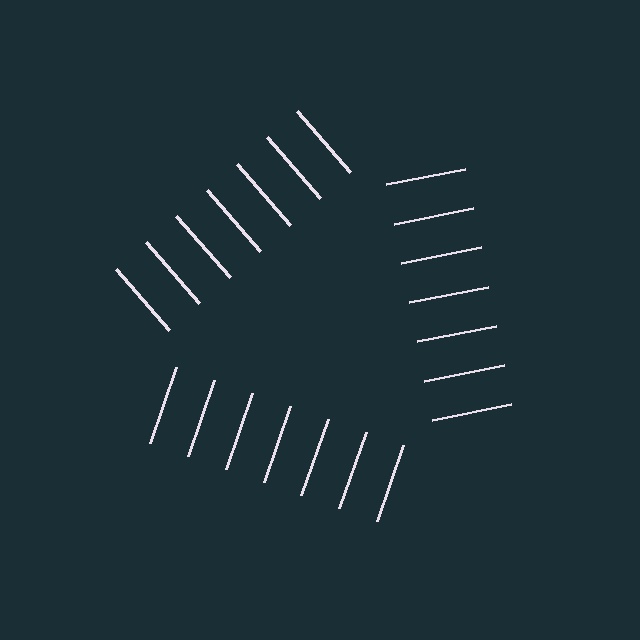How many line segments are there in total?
21 — 7 along each of the 3 edges.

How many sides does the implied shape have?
3 sides — the line-ends trace a triangle.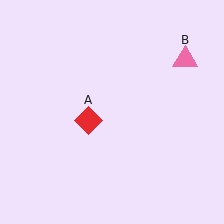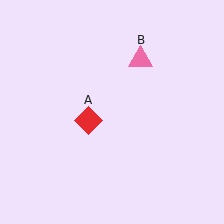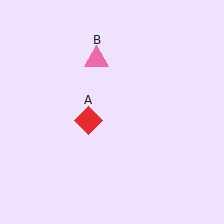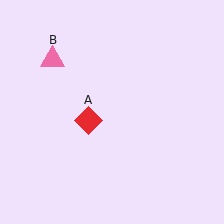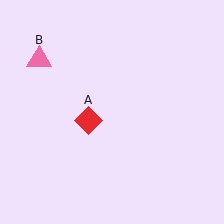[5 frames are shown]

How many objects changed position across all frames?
1 object changed position: pink triangle (object B).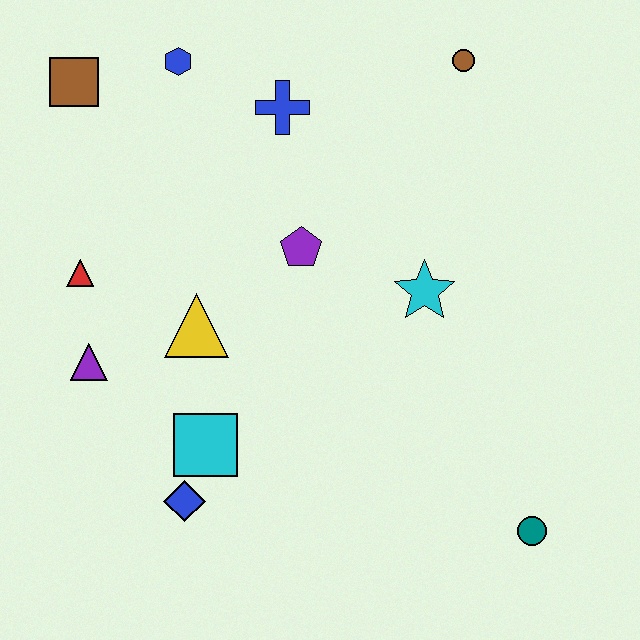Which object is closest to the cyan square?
The blue diamond is closest to the cyan square.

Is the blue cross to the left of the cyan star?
Yes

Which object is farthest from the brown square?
The teal circle is farthest from the brown square.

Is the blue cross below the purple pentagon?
No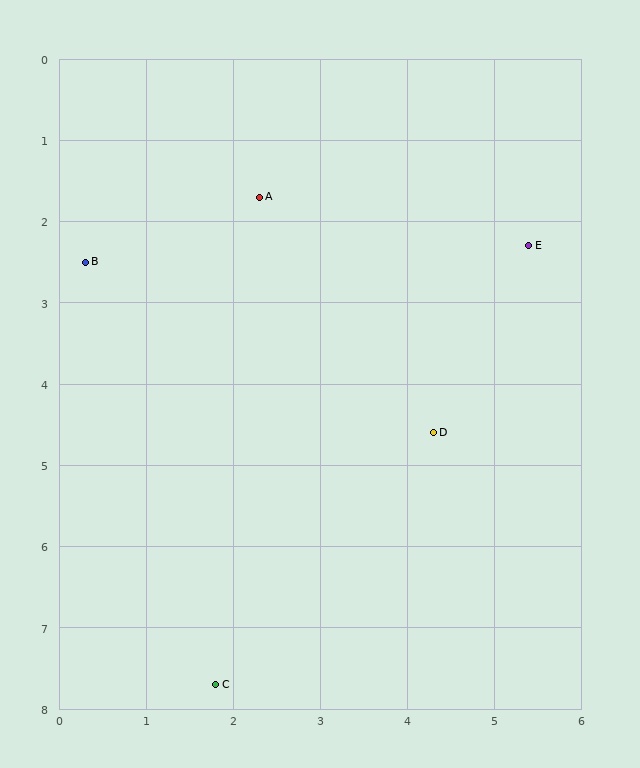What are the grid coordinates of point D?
Point D is at approximately (4.3, 4.6).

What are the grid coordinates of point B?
Point B is at approximately (0.3, 2.5).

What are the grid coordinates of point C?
Point C is at approximately (1.8, 7.7).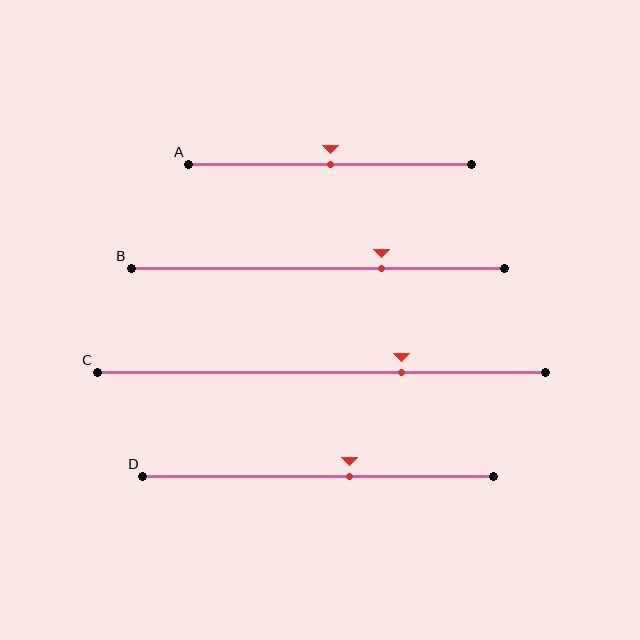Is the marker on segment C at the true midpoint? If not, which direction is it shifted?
No, the marker on segment C is shifted to the right by about 18% of the segment length.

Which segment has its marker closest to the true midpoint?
Segment A has its marker closest to the true midpoint.